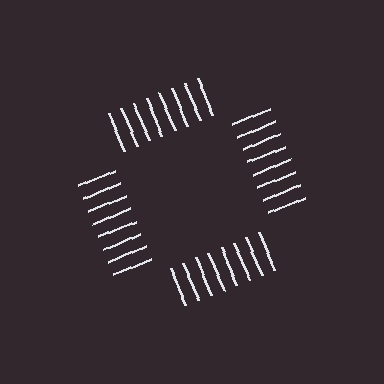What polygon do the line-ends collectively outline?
An illusory square — the line segments terminate on its edges but no continuous stroke is drawn.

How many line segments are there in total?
32 — 8 along each of the 4 edges.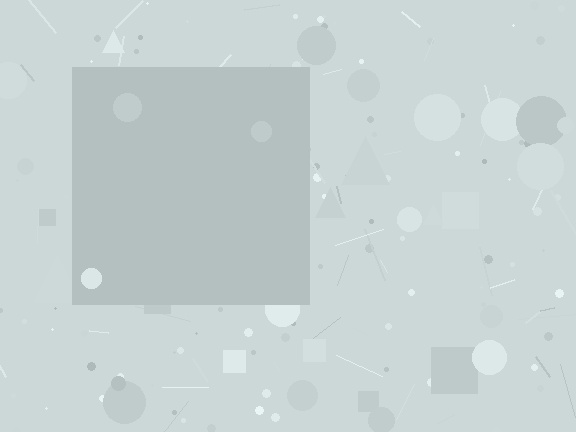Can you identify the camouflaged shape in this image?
The camouflaged shape is a square.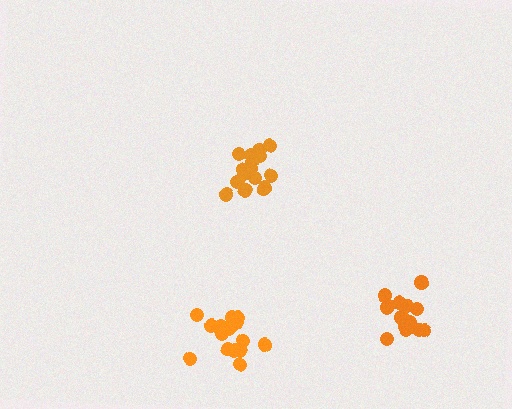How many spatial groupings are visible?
There are 3 spatial groupings.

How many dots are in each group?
Group 1: 21 dots, Group 2: 16 dots, Group 3: 18 dots (55 total).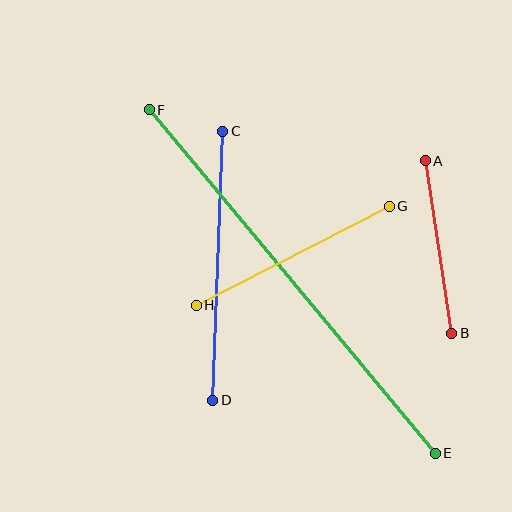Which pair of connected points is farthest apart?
Points E and F are farthest apart.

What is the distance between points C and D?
The distance is approximately 269 pixels.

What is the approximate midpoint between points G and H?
The midpoint is at approximately (293, 256) pixels.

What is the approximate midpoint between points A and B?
The midpoint is at approximately (439, 247) pixels.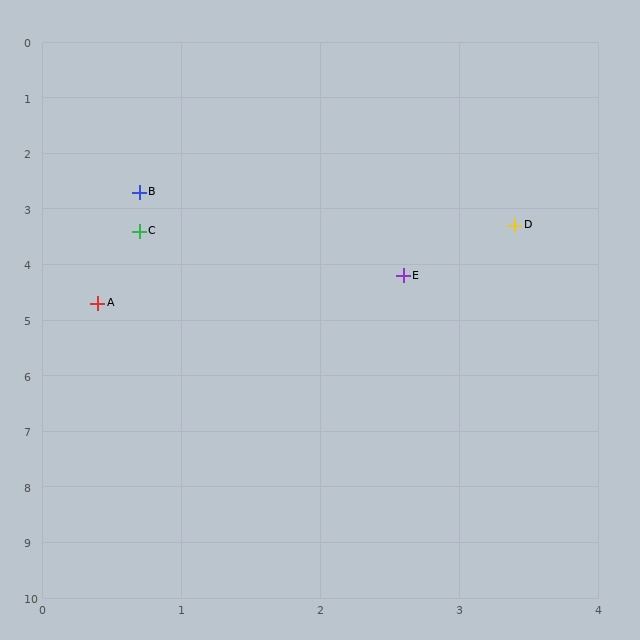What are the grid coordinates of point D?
Point D is at approximately (3.4, 3.3).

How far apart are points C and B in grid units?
Points C and B are about 0.7 grid units apart.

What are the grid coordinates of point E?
Point E is at approximately (2.6, 4.2).